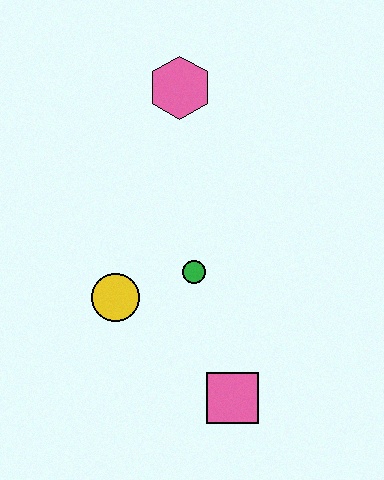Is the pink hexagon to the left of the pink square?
Yes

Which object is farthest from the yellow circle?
The pink hexagon is farthest from the yellow circle.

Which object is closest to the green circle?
The yellow circle is closest to the green circle.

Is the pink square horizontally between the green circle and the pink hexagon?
No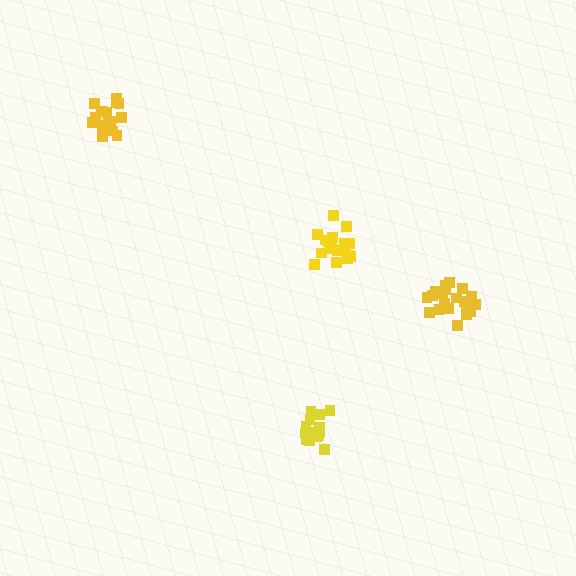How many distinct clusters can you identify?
There are 4 distinct clusters.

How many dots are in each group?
Group 1: 18 dots, Group 2: 17 dots, Group 3: 21 dots, Group 4: 15 dots (71 total).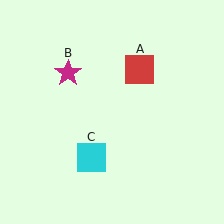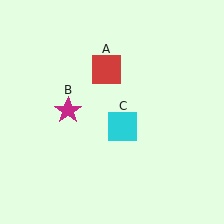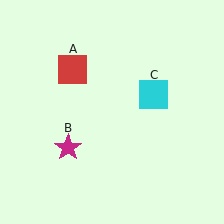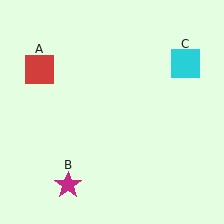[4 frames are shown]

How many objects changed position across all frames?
3 objects changed position: red square (object A), magenta star (object B), cyan square (object C).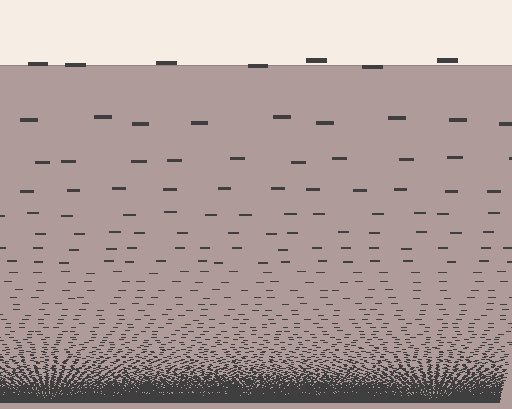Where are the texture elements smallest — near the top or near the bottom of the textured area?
Near the bottom.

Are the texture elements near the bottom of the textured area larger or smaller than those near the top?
Smaller. The gradient is inverted — elements near the bottom are smaller and denser.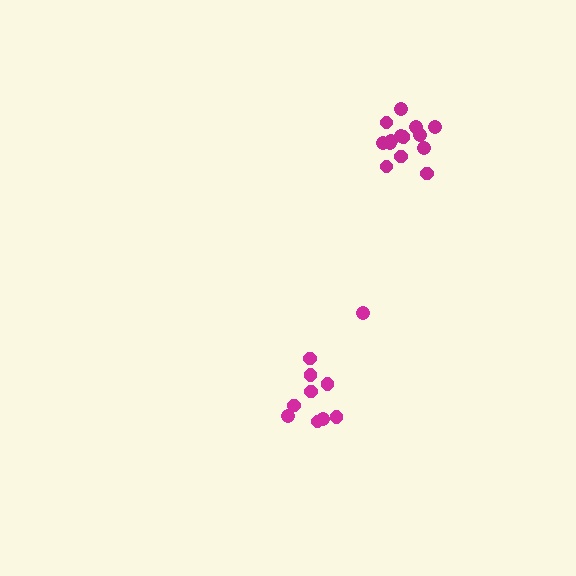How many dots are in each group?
Group 1: 14 dots, Group 2: 10 dots (24 total).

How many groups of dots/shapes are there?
There are 2 groups.